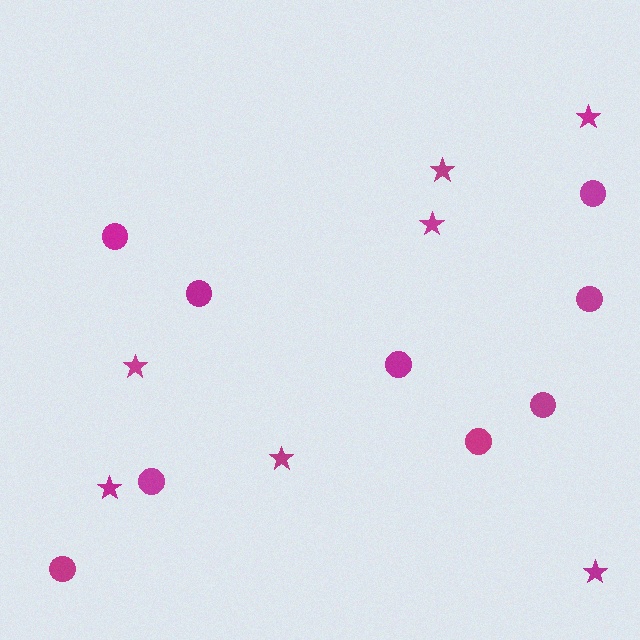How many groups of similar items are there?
There are 2 groups: one group of stars (7) and one group of circles (9).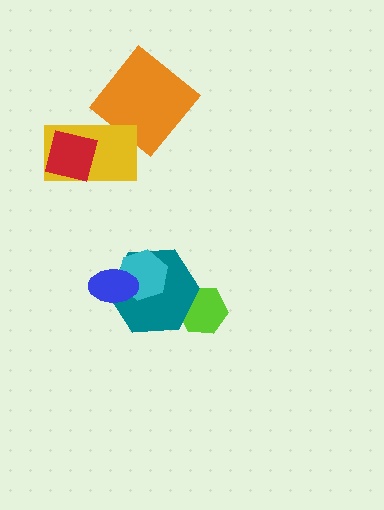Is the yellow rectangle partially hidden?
Yes, it is partially covered by another shape.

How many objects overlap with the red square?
1 object overlaps with the red square.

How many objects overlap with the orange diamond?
1 object overlaps with the orange diamond.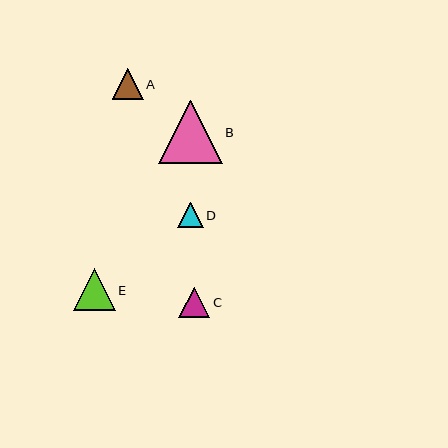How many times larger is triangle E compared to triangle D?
Triangle E is approximately 1.7 times the size of triangle D.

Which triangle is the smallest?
Triangle D is the smallest with a size of approximately 25 pixels.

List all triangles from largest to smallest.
From largest to smallest: B, E, A, C, D.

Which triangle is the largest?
Triangle B is the largest with a size of approximately 64 pixels.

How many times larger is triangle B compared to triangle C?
Triangle B is approximately 2.1 times the size of triangle C.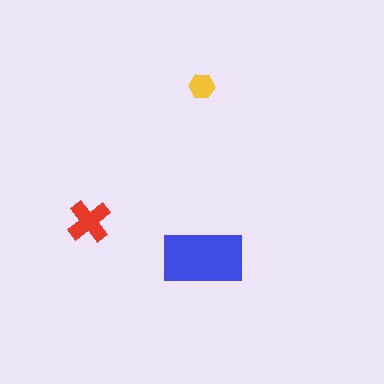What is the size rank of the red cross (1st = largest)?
2nd.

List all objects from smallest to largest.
The yellow hexagon, the red cross, the blue rectangle.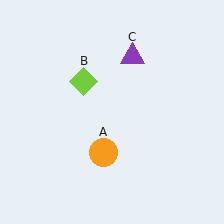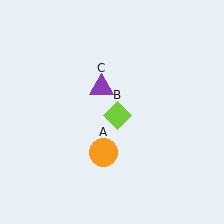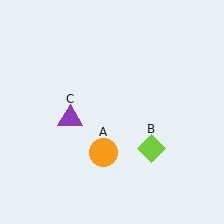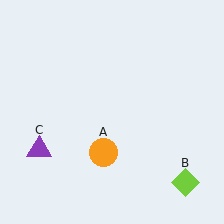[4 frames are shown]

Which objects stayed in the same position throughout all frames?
Orange circle (object A) remained stationary.